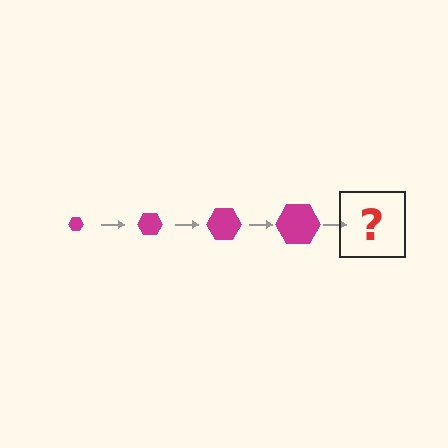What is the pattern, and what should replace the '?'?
The pattern is that the hexagon gets progressively larger each step. The '?' should be a magenta hexagon, larger than the previous one.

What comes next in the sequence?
The next element should be a magenta hexagon, larger than the previous one.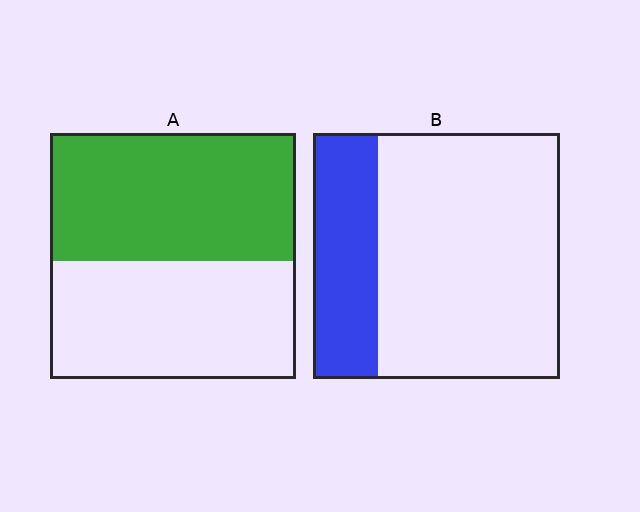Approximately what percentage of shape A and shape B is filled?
A is approximately 50% and B is approximately 25%.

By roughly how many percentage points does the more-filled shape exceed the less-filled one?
By roughly 25 percentage points (A over B).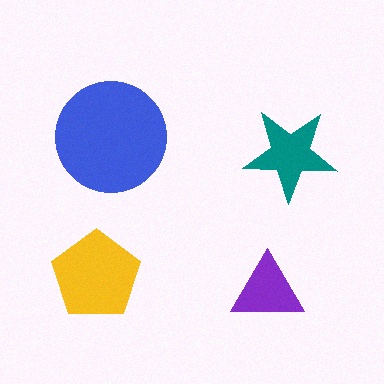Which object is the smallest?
The purple triangle.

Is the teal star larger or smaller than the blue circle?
Smaller.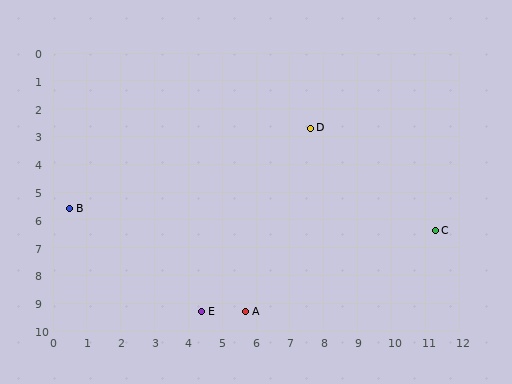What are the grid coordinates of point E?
Point E is at approximately (4.4, 9.3).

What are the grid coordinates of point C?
Point C is at approximately (11.3, 6.4).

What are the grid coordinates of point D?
Point D is at approximately (7.6, 2.7).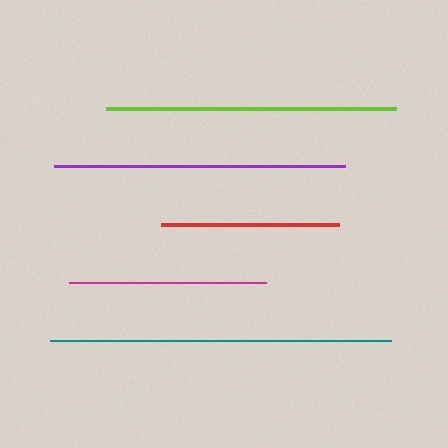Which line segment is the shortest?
The red line is the shortest at approximately 178 pixels.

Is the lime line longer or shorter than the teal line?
The teal line is longer than the lime line.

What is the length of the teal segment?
The teal segment is approximately 342 pixels long.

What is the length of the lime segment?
The lime segment is approximately 291 pixels long.